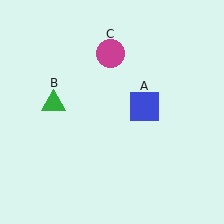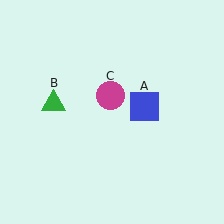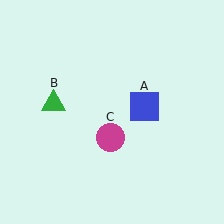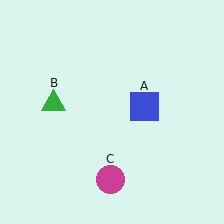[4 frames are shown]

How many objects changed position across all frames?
1 object changed position: magenta circle (object C).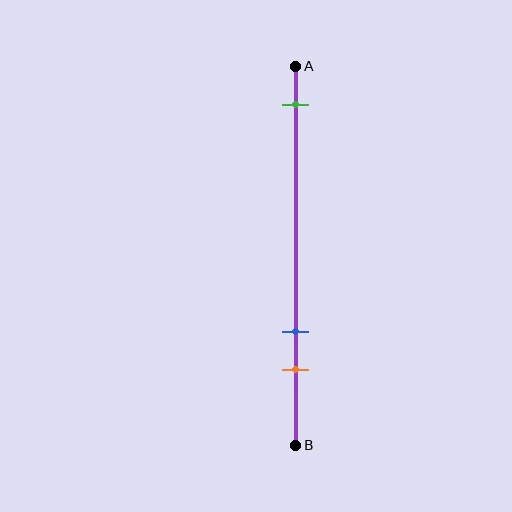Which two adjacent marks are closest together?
The blue and orange marks are the closest adjacent pair.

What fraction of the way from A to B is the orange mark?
The orange mark is approximately 80% (0.8) of the way from A to B.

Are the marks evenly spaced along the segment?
No, the marks are not evenly spaced.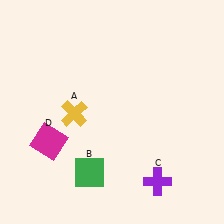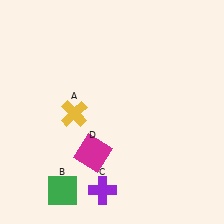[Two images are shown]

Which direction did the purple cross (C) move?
The purple cross (C) moved left.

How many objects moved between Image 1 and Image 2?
3 objects moved between the two images.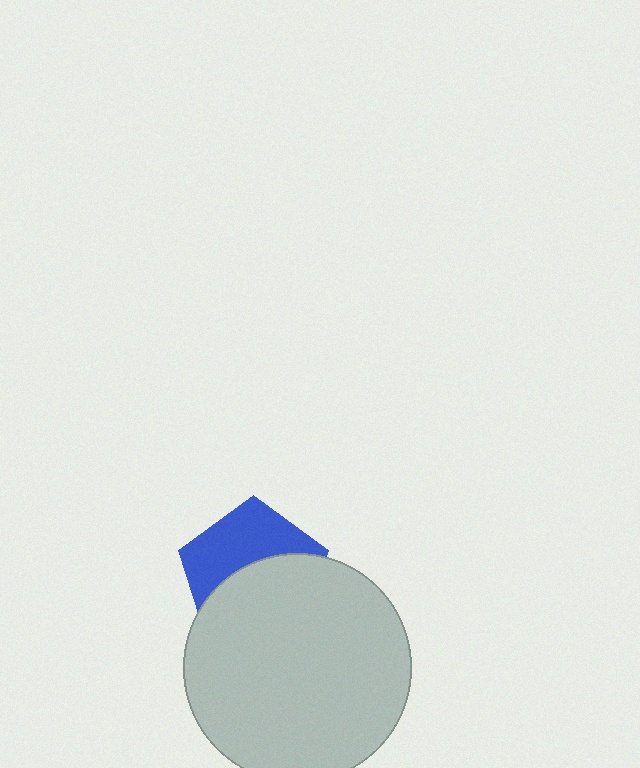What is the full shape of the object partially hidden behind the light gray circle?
The partially hidden object is a blue pentagon.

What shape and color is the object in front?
The object in front is a light gray circle.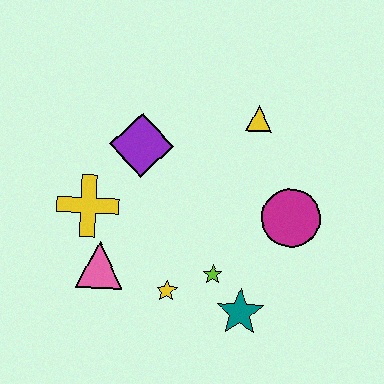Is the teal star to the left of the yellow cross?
No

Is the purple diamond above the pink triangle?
Yes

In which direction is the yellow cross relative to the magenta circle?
The yellow cross is to the left of the magenta circle.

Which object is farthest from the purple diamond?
The teal star is farthest from the purple diamond.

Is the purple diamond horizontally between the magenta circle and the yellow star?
No